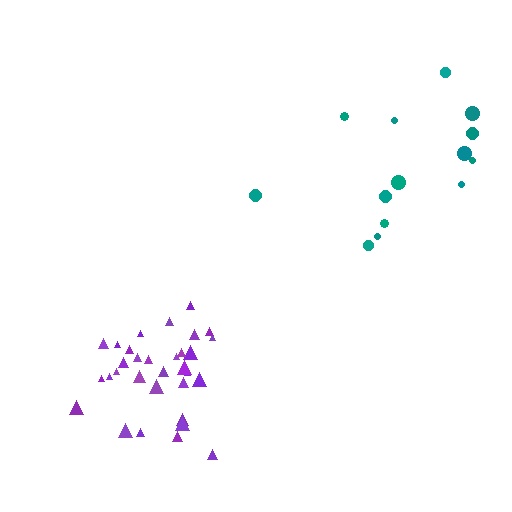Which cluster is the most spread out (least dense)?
Teal.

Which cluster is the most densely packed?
Purple.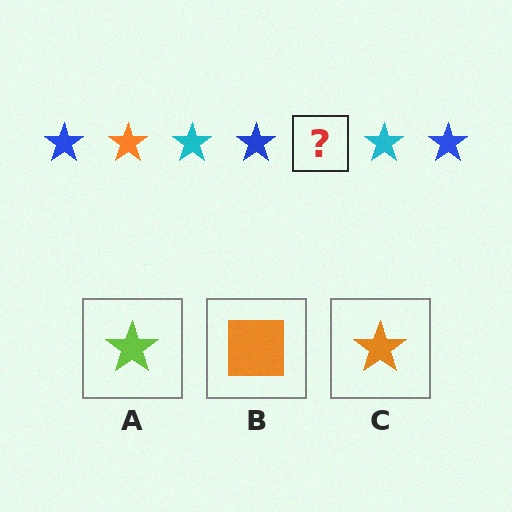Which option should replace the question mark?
Option C.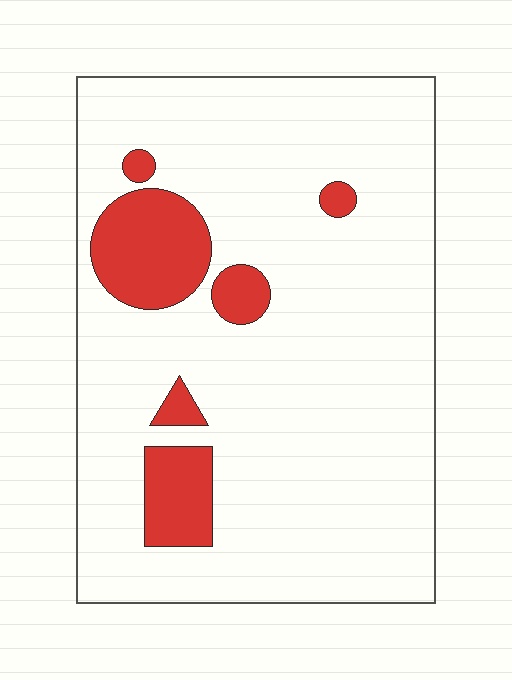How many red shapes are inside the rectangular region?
6.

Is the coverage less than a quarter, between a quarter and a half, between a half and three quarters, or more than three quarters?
Less than a quarter.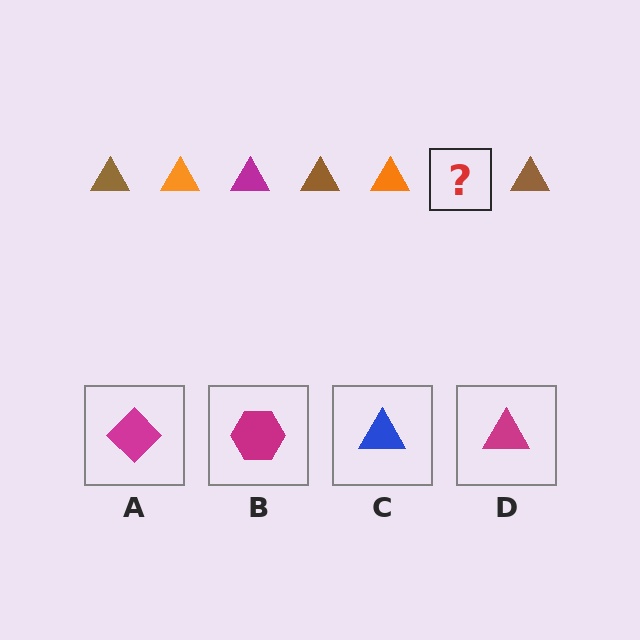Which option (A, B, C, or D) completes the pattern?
D.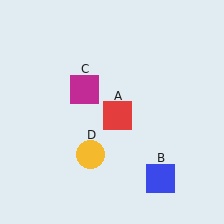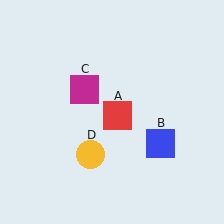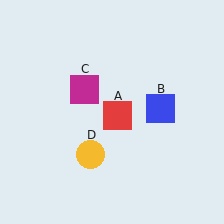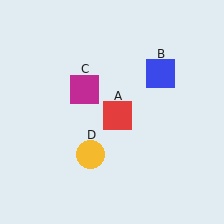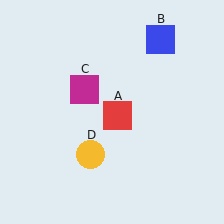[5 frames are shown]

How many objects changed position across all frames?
1 object changed position: blue square (object B).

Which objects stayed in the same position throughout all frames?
Red square (object A) and magenta square (object C) and yellow circle (object D) remained stationary.